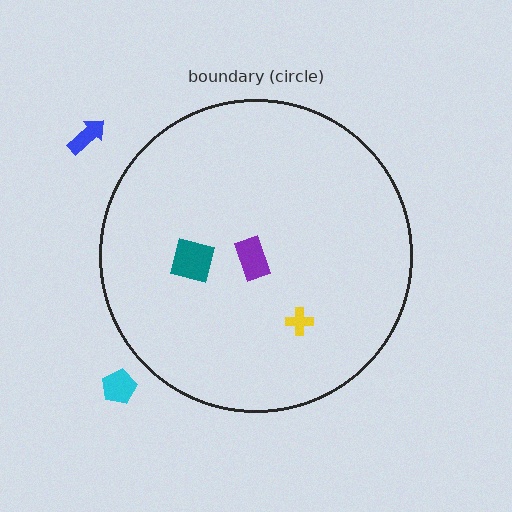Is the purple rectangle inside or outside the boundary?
Inside.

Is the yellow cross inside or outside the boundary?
Inside.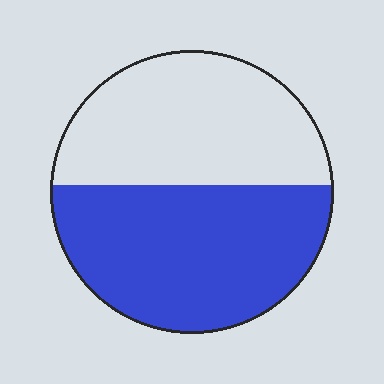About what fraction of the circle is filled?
About one half (1/2).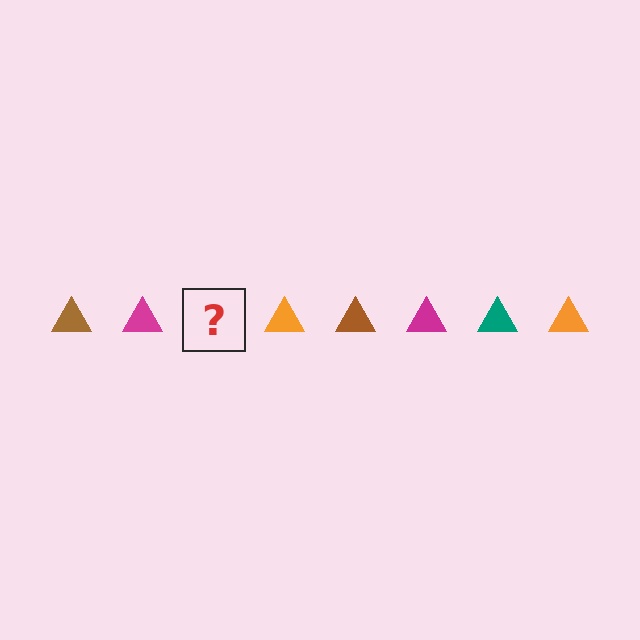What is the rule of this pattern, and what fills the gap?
The rule is that the pattern cycles through brown, magenta, teal, orange triangles. The gap should be filled with a teal triangle.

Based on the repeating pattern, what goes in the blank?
The blank should be a teal triangle.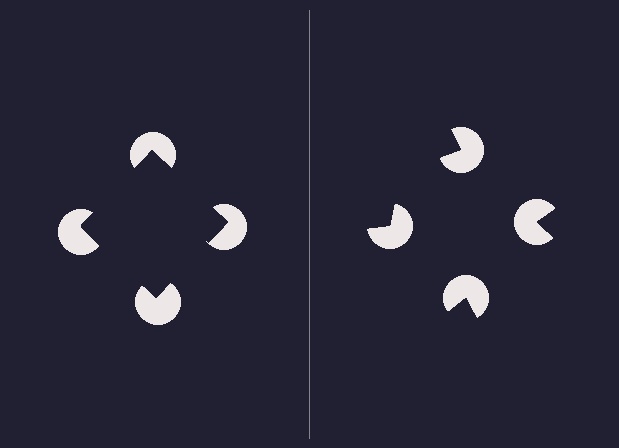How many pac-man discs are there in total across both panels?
8 — 4 on each side.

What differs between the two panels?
The pac-man discs are positioned identically on both sides; only the wedge orientations differ. On the left they align to a square; on the right they are misaligned.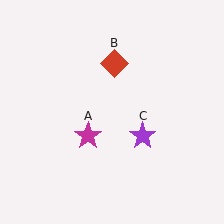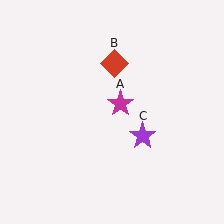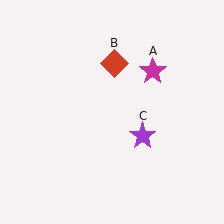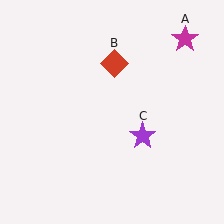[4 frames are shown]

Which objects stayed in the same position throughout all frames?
Red diamond (object B) and purple star (object C) remained stationary.